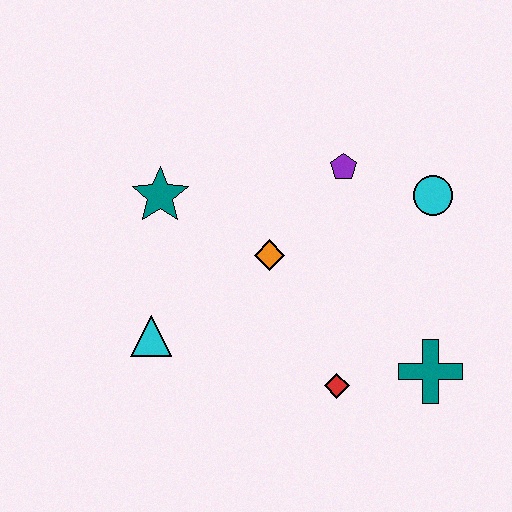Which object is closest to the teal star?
The orange diamond is closest to the teal star.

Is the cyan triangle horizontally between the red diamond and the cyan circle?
No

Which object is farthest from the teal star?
The teal cross is farthest from the teal star.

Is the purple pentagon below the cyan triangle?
No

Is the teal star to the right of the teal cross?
No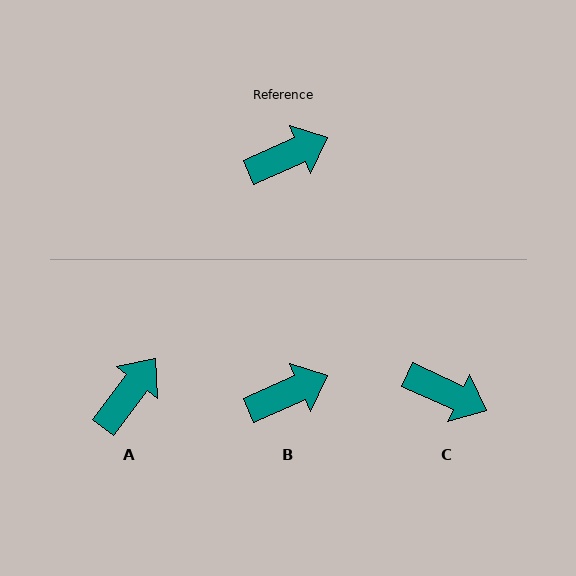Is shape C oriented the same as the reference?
No, it is off by about 48 degrees.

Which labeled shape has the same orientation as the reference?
B.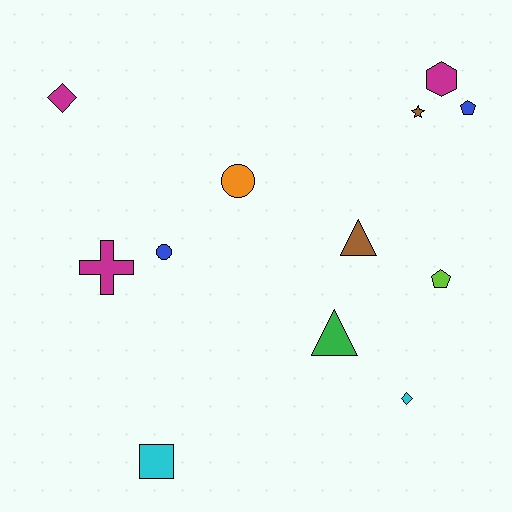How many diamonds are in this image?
There are 2 diamonds.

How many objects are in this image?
There are 12 objects.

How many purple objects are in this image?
There are no purple objects.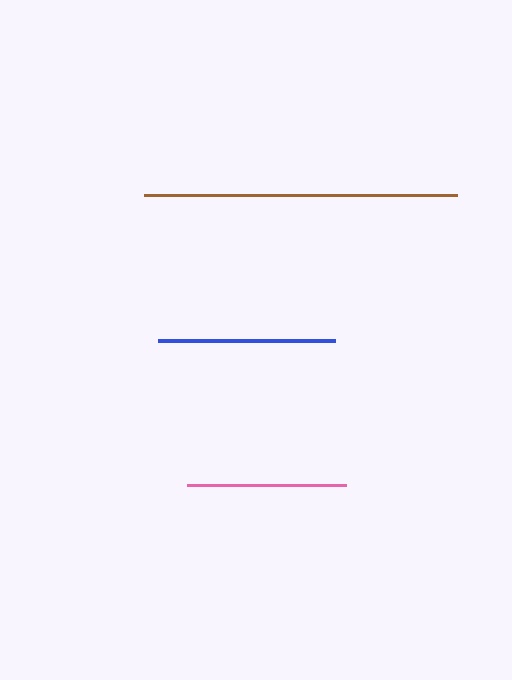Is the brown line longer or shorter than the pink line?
The brown line is longer than the pink line.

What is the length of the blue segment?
The blue segment is approximately 177 pixels long.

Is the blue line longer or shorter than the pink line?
The blue line is longer than the pink line.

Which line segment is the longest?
The brown line is the longest at approximately 312 pixels.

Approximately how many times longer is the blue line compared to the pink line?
The blue line is approximately 1.1 times the length of the pink line.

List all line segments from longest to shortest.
From longest to shortest: brown, blue, pink.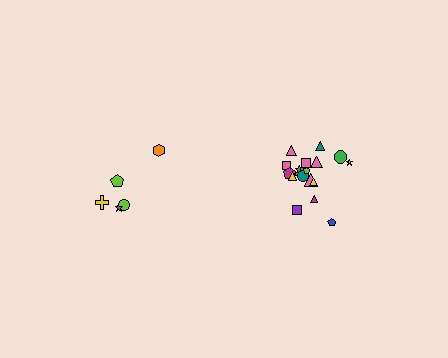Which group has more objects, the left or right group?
The right group.